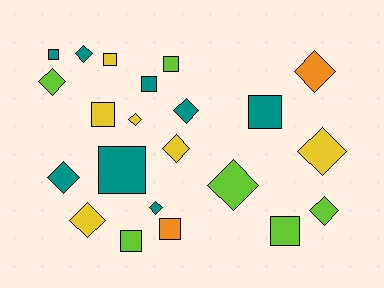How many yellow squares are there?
There are 2 yellow squares.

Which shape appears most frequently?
Diamond, with 12 objects.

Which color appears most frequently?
Teal, with 8 objects.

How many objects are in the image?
There are 22 objects.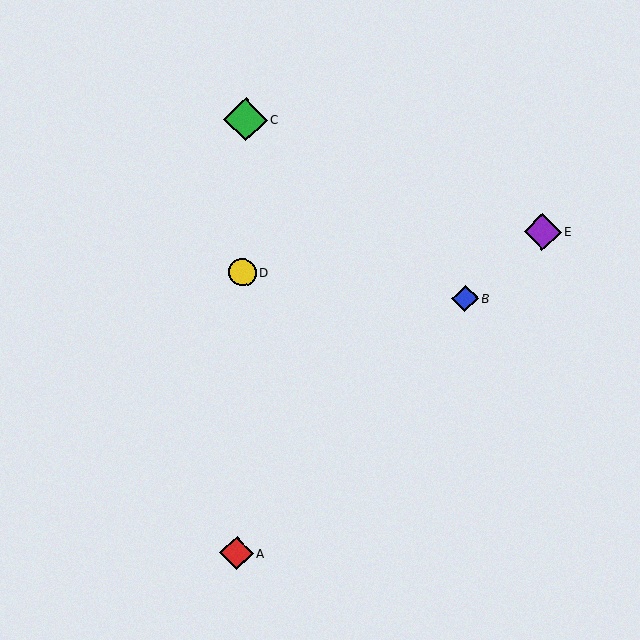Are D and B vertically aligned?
No, D is at x≈242 and B is at x≈465.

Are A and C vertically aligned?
Yes, both are at x≈237.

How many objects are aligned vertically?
3 objects (A, C, D) are aligned vertically.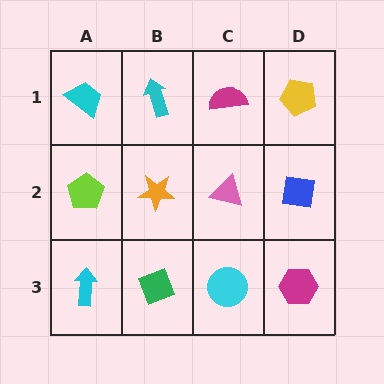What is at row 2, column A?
A lime pentagon.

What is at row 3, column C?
A cyan circle.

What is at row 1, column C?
A magenta semicircle.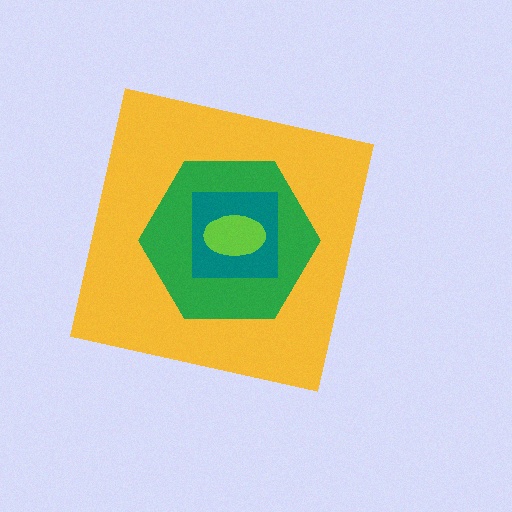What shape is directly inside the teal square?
The lime ellipse.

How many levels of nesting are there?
4.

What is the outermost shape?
The yellow square.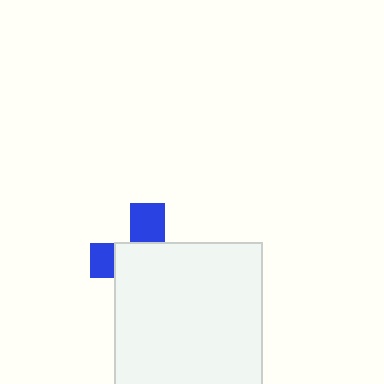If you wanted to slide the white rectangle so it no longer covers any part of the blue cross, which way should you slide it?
Slide it toward the lower-right — that is the most direct way to separate the two shapes.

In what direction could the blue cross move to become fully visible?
The blue cross could move toward the upper-left. That would shift it out from behind the white rectangle entirely.